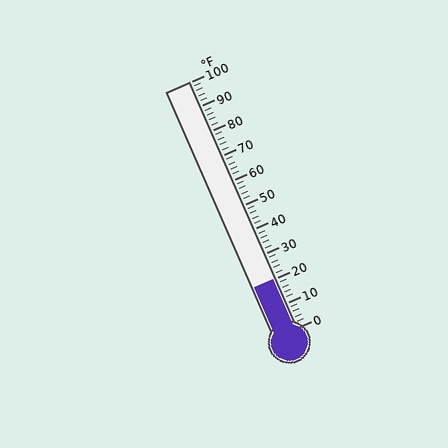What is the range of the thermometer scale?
The thermometer scale ranges from 0°F to 100°F.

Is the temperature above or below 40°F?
The temperature is below 40°F.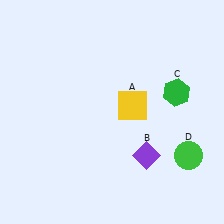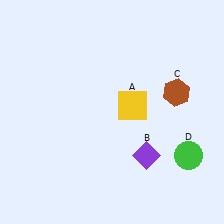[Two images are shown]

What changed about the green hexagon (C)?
In Image 1, C is green. In Image 2, it changed to brown.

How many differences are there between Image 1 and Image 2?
There is 1 difference between the two images.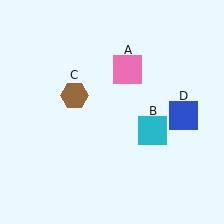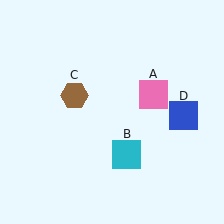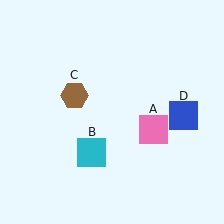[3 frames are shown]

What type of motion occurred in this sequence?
The pink square (object A), cyan square (object B) rotated clockwise around the center of the scene.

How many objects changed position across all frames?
2 objects changed position: pink square (object A), cyan square (object B).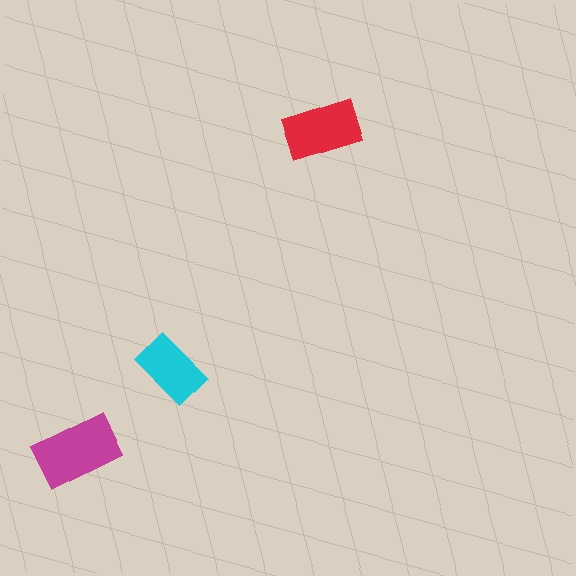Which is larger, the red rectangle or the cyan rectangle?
The red one.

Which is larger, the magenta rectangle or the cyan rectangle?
The magenta one.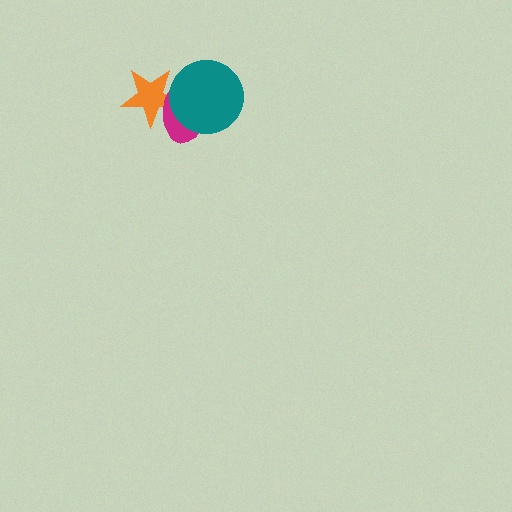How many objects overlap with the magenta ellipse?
2 objects overlap with the magenta ellipse.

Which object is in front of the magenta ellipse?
The teal circle is in front of the magenta ellipse.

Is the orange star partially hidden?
Yes, it is partially covered by another shape.